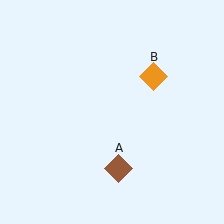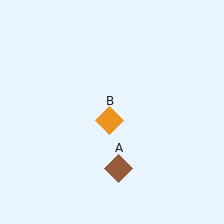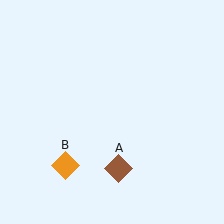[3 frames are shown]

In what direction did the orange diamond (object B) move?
The orange diamond (object B) moved down and to the left.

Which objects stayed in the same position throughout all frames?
Brown diamond (object A) remained stationary.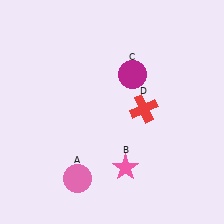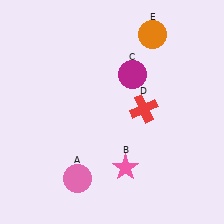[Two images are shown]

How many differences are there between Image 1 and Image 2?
There is 1 difference between the two images.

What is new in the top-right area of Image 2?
An orange circle (E) was added in the top-right area of Image 2.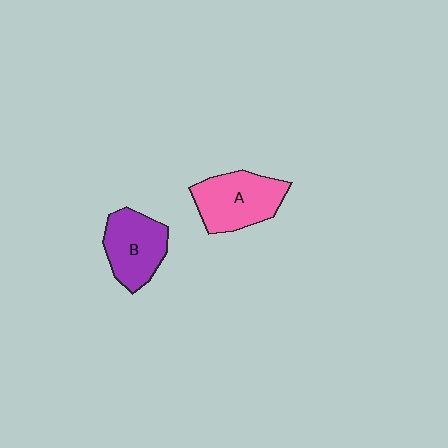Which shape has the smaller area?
Shape B (purple).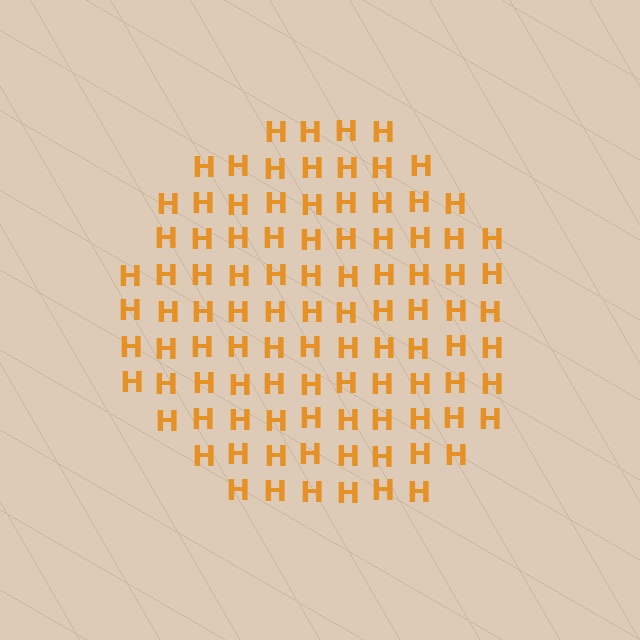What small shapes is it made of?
It is made of small letter H's.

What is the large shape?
The large shape is a circle.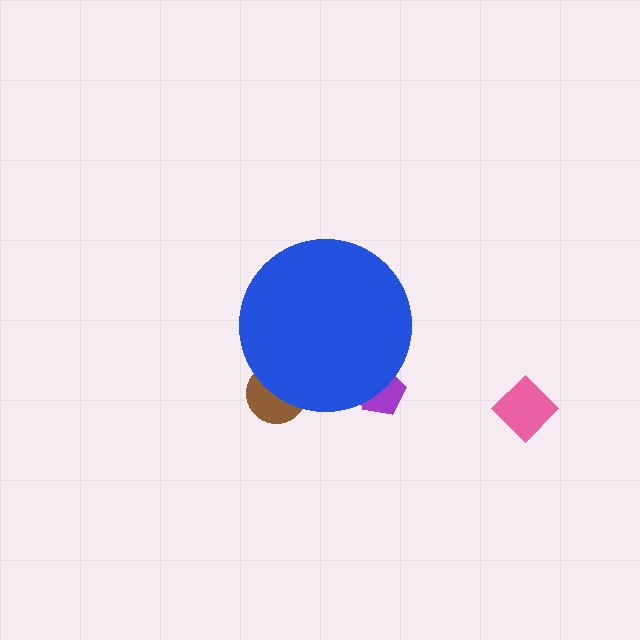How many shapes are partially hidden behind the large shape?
2 shapes are partially hidden.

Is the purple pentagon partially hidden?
Yes, the purple pentagon is partially hidden behind the blue circle.